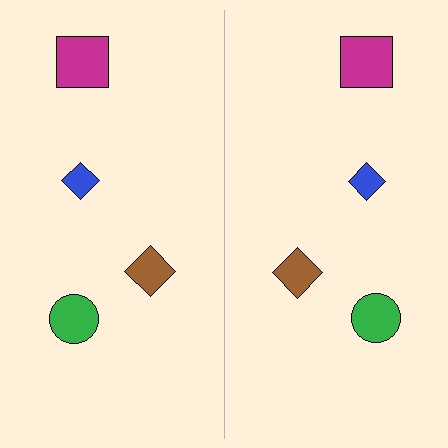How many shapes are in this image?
There are 8 shapes in this image.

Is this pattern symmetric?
Yes, this pattern has bilateral (reflection) symmetry.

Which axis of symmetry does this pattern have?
The pattern has a vertical axis of symmetry running through the center of the image.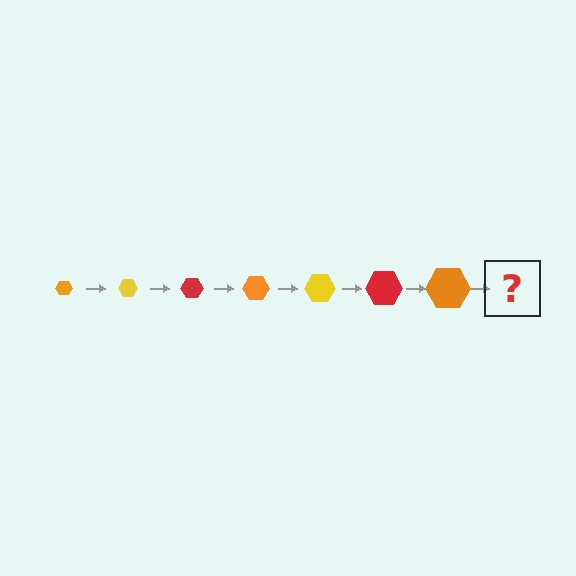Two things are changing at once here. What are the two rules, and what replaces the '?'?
The two rules are that the hexagon grows larger each step and the color cycles through orange, yellow, and red. The '?' should be a yellow hexagon, larger than the previous one.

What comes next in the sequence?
The next element should be a yellow hexagon, larger than the previous one.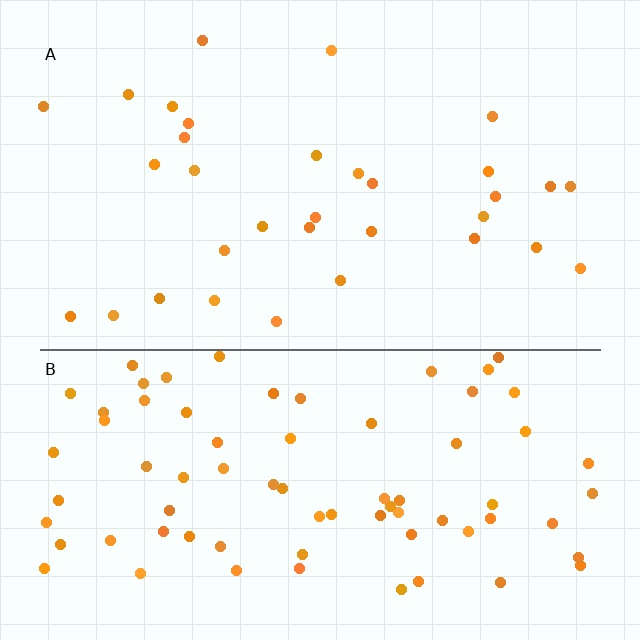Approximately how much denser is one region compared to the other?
Approximately 2.3× — region B over region A.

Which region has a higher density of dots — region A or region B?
B (the bottom).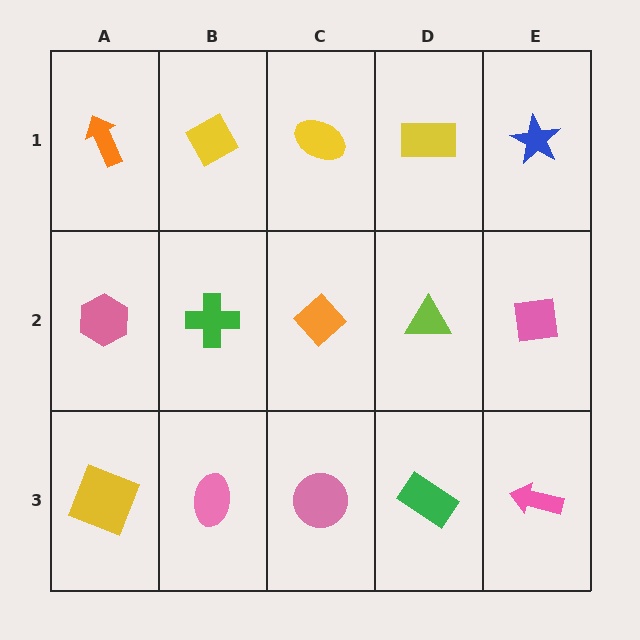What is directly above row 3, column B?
A green cross.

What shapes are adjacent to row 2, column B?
A yellow diamond (row 1, column B), a pink ellipse (row 3, column B), a pink hexagon (row 2, column A), an orange diamond (row 2, column C).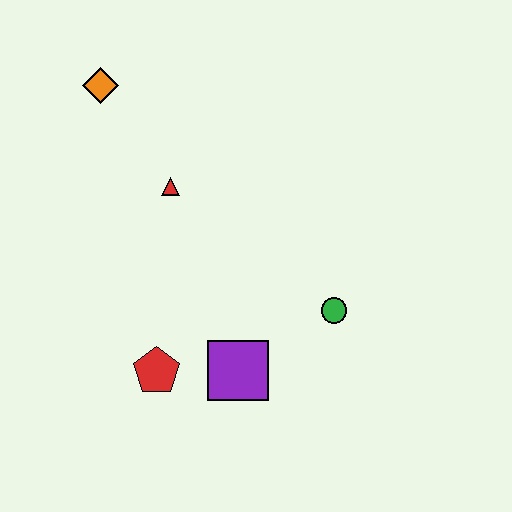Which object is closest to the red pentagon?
The purple square is closest to the red pentagon.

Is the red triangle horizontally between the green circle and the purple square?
No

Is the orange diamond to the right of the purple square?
No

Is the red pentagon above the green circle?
No